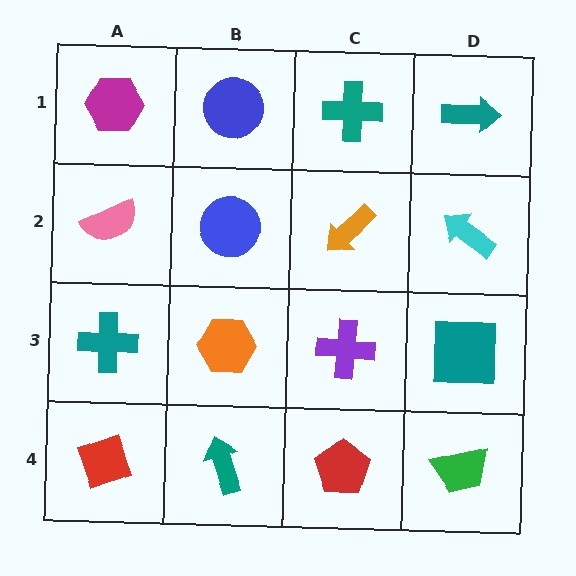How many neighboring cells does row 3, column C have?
4.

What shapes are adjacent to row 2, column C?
A teal cross (row 1, column C), a purple cross (row 3, column C), a blue circle (row 2, column B), a cyan arrow (row 2, column D).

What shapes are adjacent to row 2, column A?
A magenta hexagon (row 1, column A), a teal cross (row 3, column A), a blue circle (row 2, column B).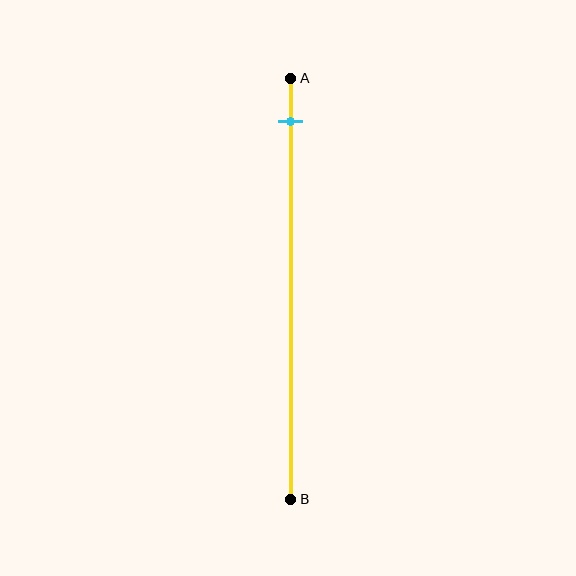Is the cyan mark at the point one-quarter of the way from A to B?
No, the mark is at about 10% from A, not at the 25% one-quarter point.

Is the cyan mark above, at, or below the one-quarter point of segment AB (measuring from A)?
The cyan mark is above the one-quarter point of segment AB.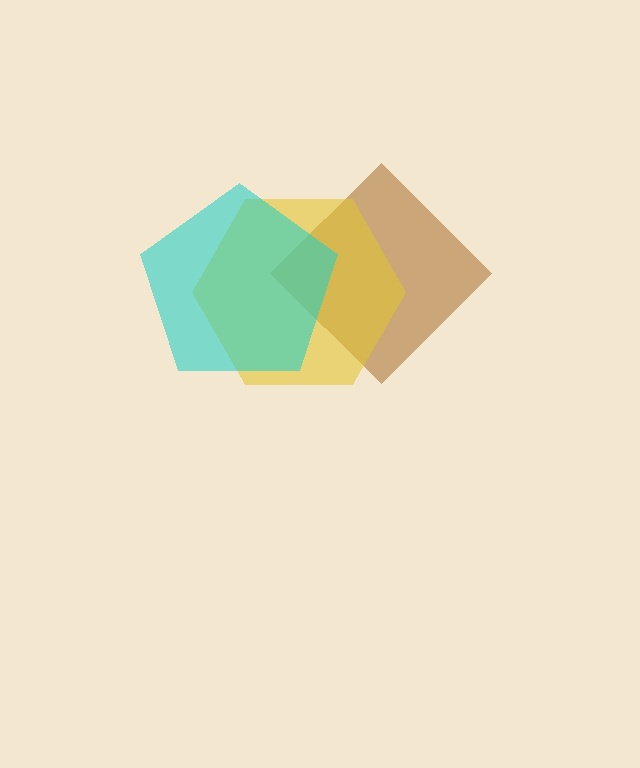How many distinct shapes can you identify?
There are 3 distinct shapes: a brown diamond, a yellow hexagon, a cyan pentagon.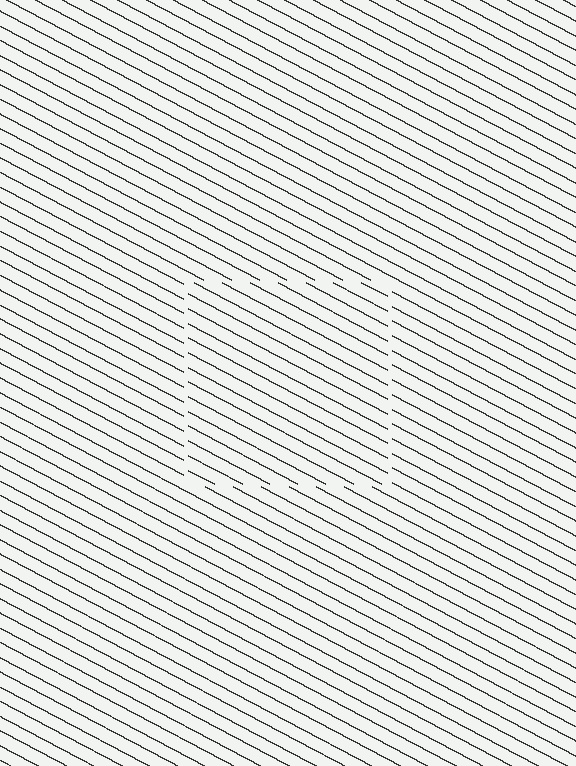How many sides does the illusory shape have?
4 sides — the line-ends trace a square.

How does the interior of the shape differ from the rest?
The interior of the shape contains the same grating, shifted by half a period — the contour is defined by the phase discontinuity where line-ends from the inner and outer gratings abut.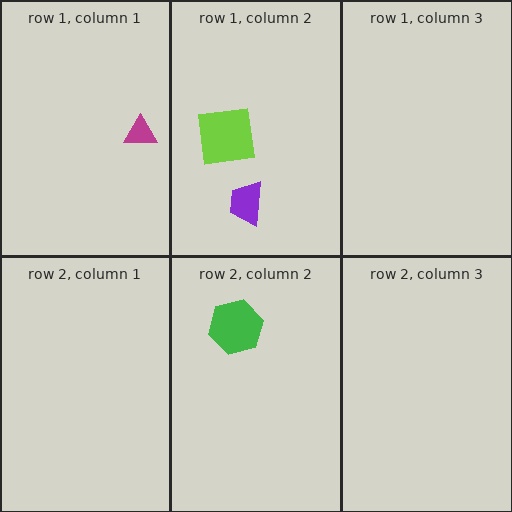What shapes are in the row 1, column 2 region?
The purple trapezoid, the lime square.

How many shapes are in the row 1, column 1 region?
1.